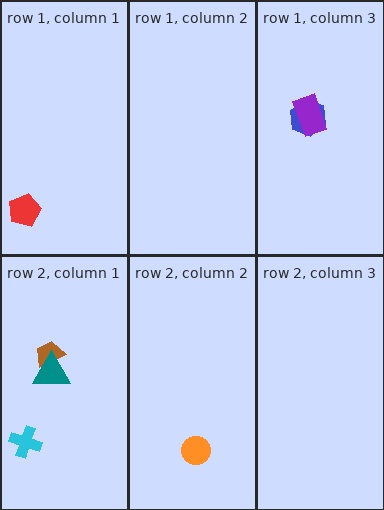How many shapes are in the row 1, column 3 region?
2.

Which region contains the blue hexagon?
The row 1, column 3 region.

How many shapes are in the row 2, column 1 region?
3.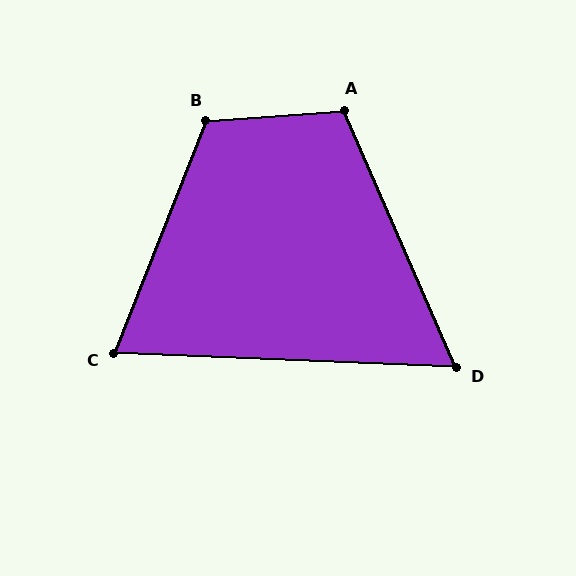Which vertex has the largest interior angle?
B, at approximately 116 degrees.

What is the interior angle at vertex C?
Approximately 71 degrees (acute).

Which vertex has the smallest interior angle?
D, at approximately 64 degrees.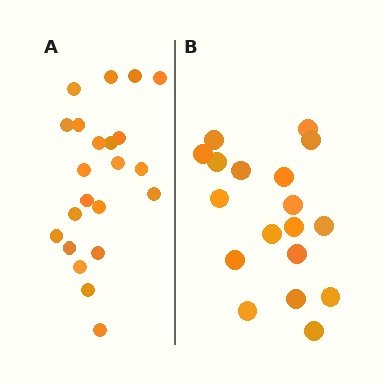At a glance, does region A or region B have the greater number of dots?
Region A (the left region) has more dots.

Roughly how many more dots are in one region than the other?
Region A has about 4 more dots than region B.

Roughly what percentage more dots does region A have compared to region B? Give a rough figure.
About 20% more.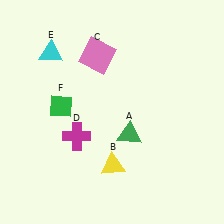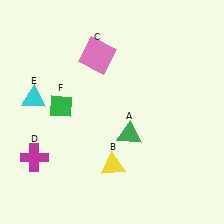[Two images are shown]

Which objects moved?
The objects that moved are: the magenta cross (D), the cyan triangle (E).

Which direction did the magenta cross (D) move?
The magenta cross (D) moved left.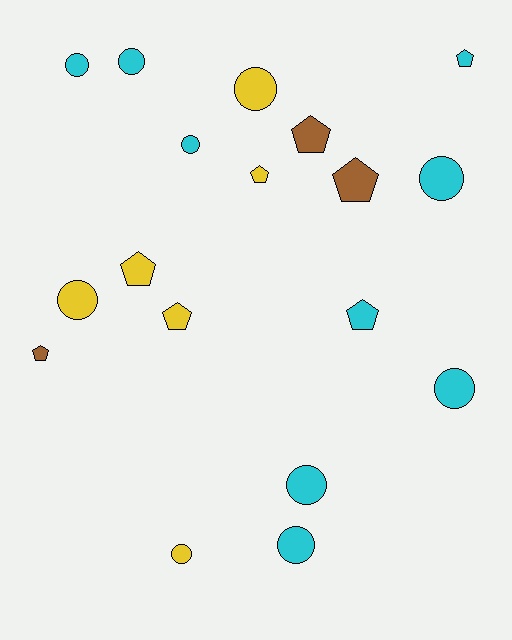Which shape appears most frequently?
Circle, with 10 objects.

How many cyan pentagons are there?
There are 2 cyan pentagons.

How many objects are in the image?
There are 18 objects.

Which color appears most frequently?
Cyan, with 9 objects.